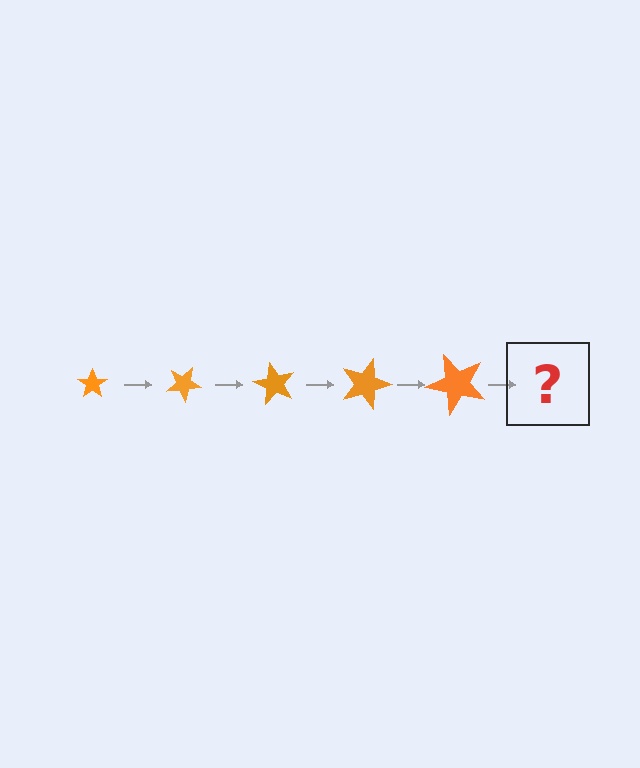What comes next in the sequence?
The next element should be a star, larger than the previous one and rotated 150 degrees from the start.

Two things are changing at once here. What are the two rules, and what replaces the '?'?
The two rules are that the star grows larger each step and it rotates 30 degrees each step. The '?' should be a star, larger than the previous one and rotated 150 degrees from the start.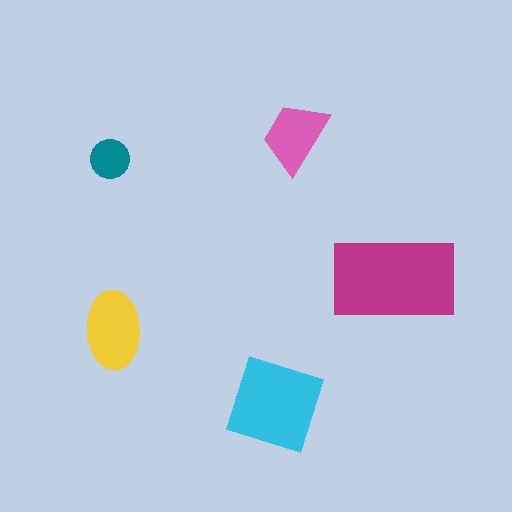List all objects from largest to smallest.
The magenta rectangle, the cyan diamond, the yellow ellipse, the pink trapezoid, the teal circle.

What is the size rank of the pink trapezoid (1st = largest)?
4th.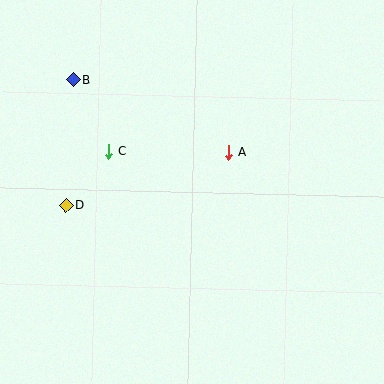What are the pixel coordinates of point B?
Point B is at (73, 80).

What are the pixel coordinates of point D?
Point D is at (66, 205).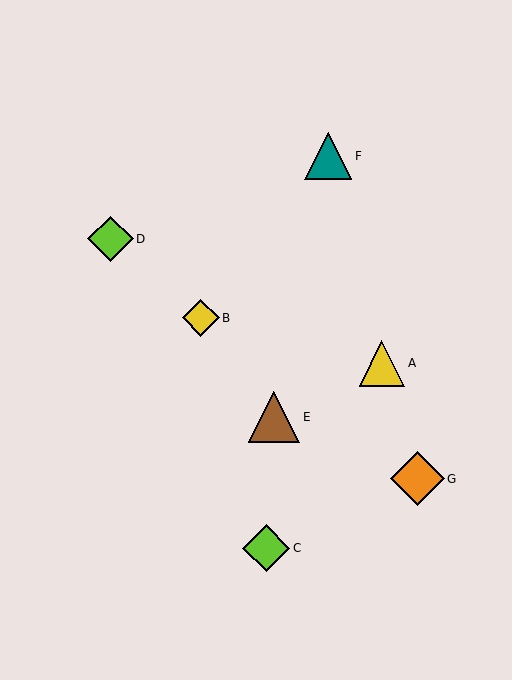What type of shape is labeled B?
Shape B is a yellow diamond.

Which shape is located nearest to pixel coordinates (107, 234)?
The lime diamond (labeled D) at (111, 239) is nearest to that location.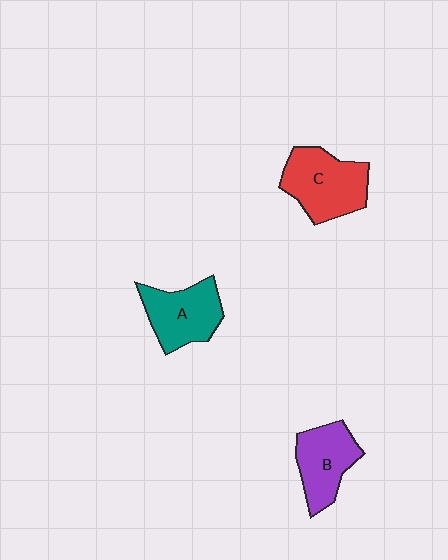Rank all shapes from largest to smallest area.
From largest to smallest: C (red), A (teal), B (purple).